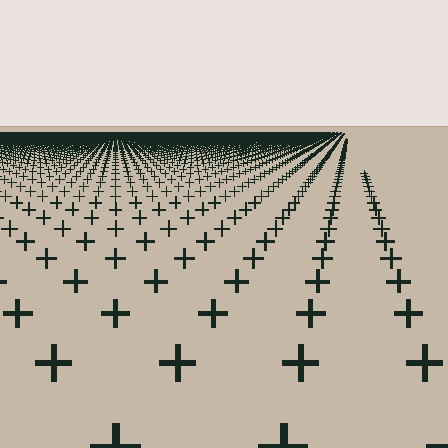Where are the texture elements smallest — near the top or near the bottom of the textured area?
Near the top.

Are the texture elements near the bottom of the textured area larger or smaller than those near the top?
Larger. Near the bottom, elements are closer to the viewer and appear at a bigger on-screen size.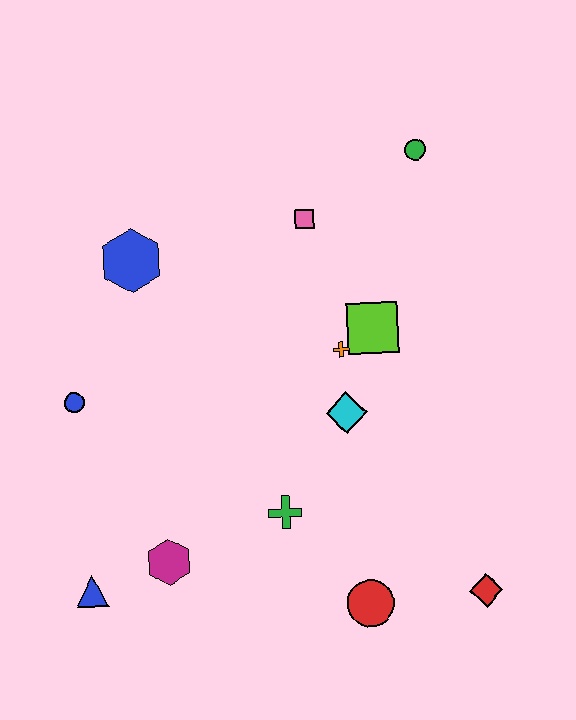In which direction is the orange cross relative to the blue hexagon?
The orange cross is to the right of the blue hexagon.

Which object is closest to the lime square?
The orange cross is closest to the lime square.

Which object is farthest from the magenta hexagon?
The green circle is farthest from the magenta hexagon.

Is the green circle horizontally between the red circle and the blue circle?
No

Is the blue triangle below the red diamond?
No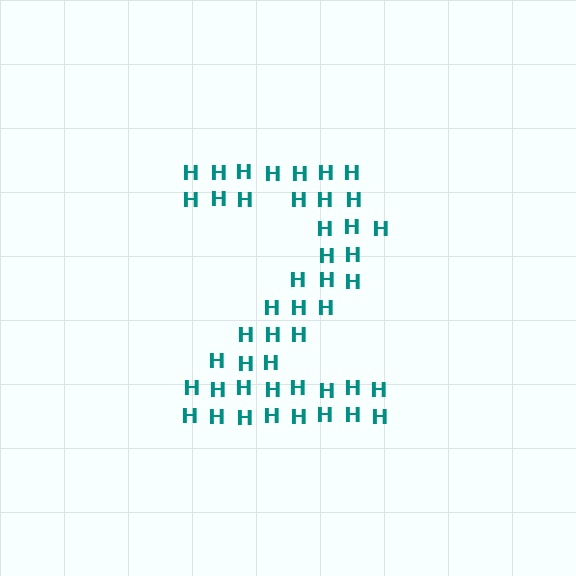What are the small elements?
The small elements are letter H's.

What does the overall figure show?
The overall figure shows the digit 2.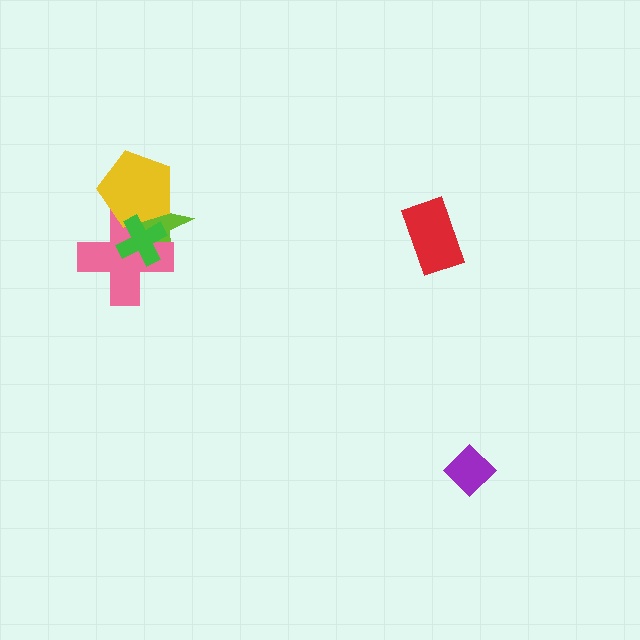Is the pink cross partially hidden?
Yes, it is partially covered by another shape.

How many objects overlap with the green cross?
3 objects overlap with the green cross.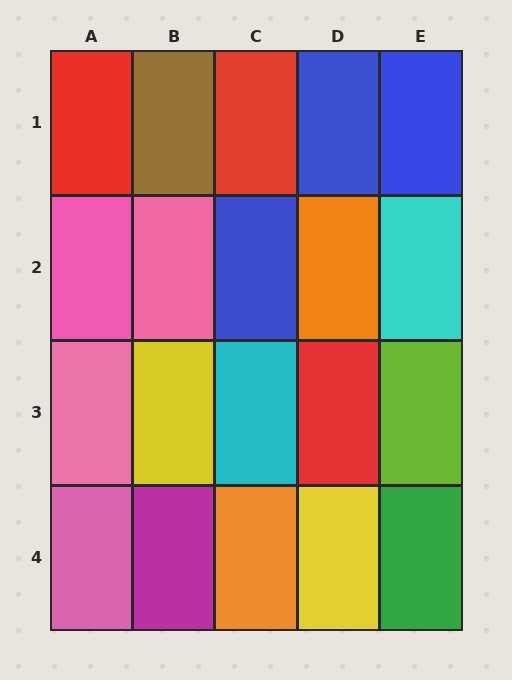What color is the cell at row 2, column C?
Blue.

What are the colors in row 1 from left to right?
Red, brown, red, blue, blue.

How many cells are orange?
2 cells are orange.